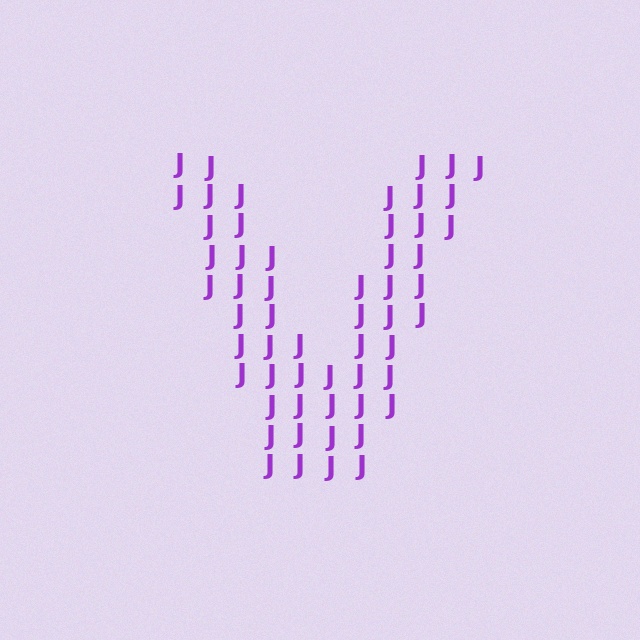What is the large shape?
The large shape is the letter V.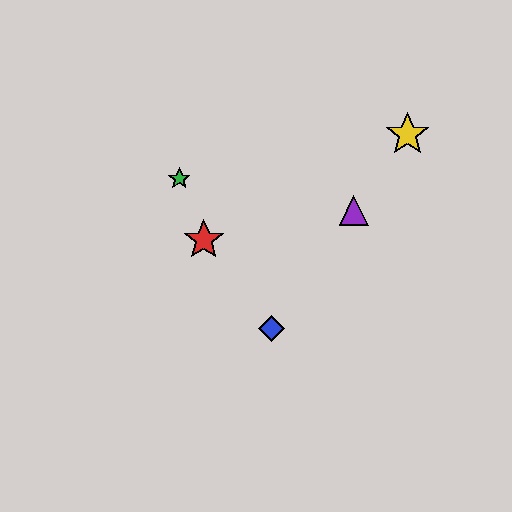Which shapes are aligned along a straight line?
The blue diamond, the yellow star, the purple triangle are aligned along a straight line.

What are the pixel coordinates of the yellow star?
The yellow star is at (407, 134).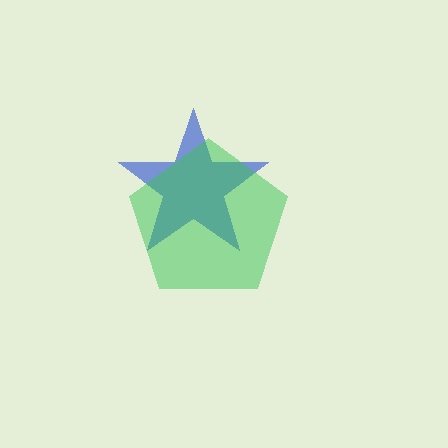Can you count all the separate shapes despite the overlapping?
Yes, there are 2 separate shapes.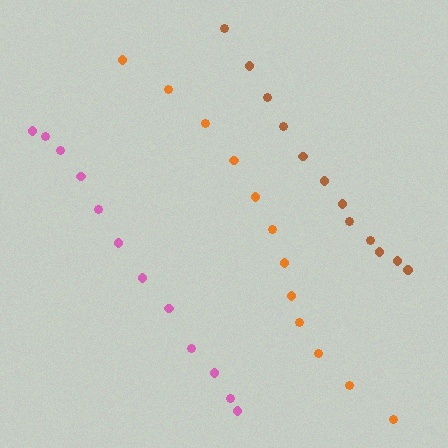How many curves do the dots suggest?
There are 3 distinct paths.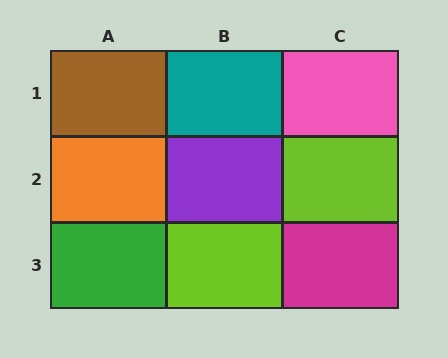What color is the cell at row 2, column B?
Purple.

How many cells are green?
1 cell is green.